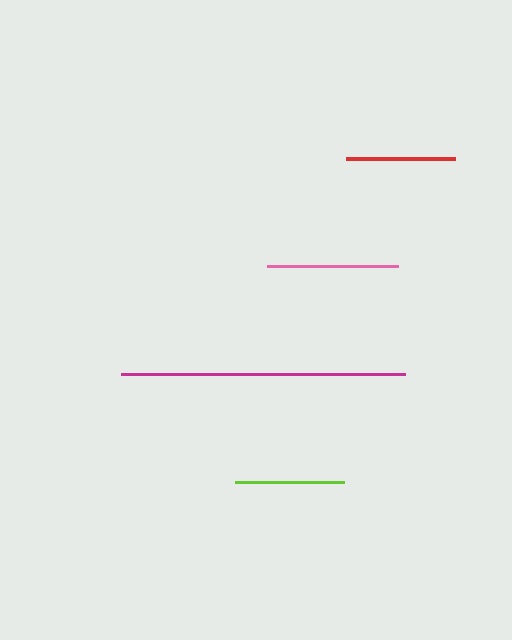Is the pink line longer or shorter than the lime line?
The pink line is longer than the lime line.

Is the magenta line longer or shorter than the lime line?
The magenta line is longer than the lime line.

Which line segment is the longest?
The magenta line is the longest at approximately 285 pixels.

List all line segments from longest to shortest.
From longest to shortest: magenta, pink, lime, red.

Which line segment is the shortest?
The red line is the shortest at approximately 108 pixels.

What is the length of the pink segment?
The pink segment is approximately 131 pixels long.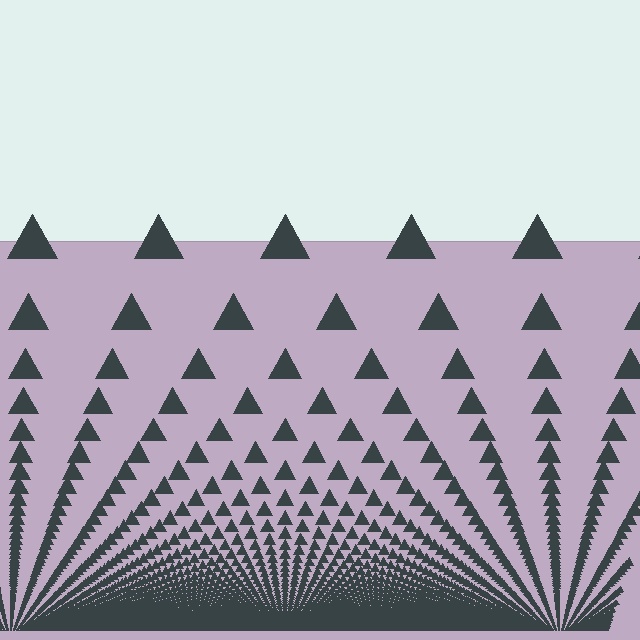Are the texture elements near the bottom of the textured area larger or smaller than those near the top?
Smaller. The gradient is inverted — elements near the bottom are smaller and denser.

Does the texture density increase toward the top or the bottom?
Density increases toward the bottom.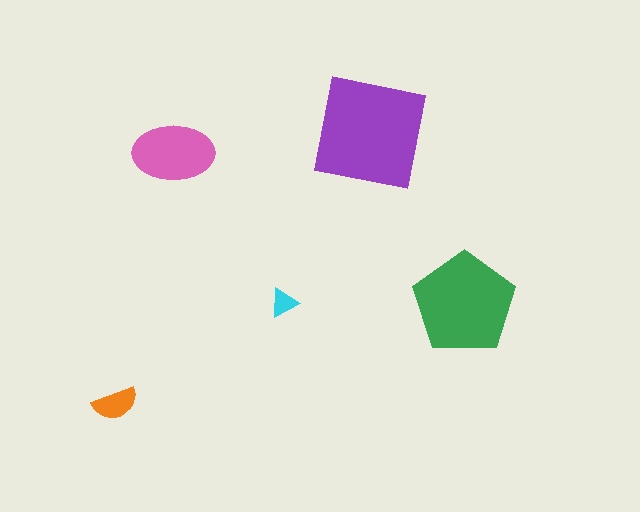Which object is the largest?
The purple square.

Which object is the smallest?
The cyan triangle.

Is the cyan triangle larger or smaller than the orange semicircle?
Smaller.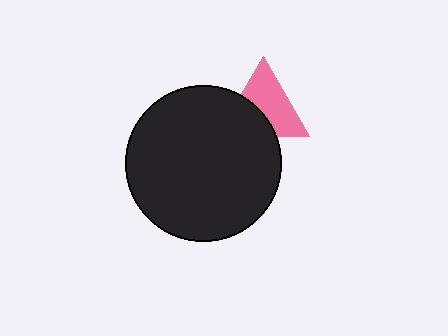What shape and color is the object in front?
The object in front is a black circle.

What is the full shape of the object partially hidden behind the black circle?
The partially hidden object is a pink triangle.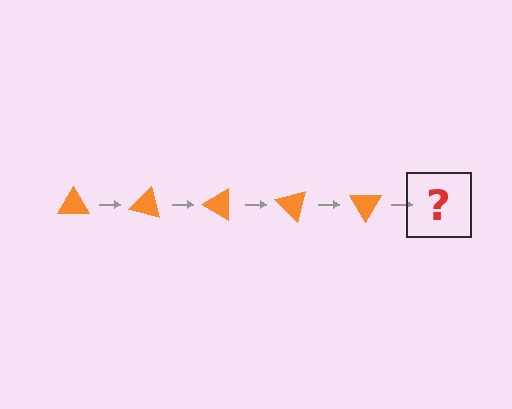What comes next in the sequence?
The next element should be an orange triangle rotated 75 degrees.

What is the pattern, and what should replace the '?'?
The pattern is that the triangle rotates 15 degrees each step. The '?' should be an orange triangle rotated 75 degrees.